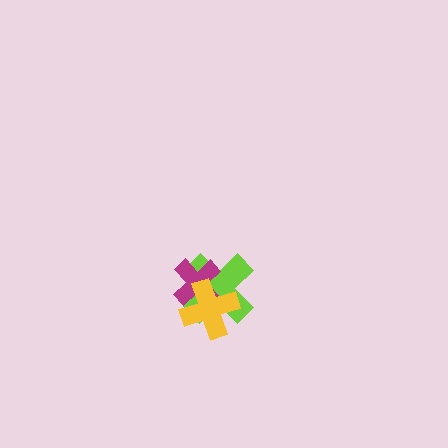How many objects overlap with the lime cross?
2 objects overlap with the lime cross.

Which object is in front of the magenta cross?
The yellow cross is in front of the magenta cross.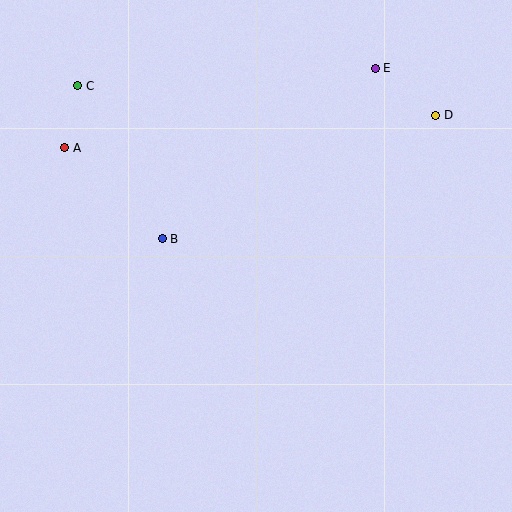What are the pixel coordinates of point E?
Point E is at (375, 68).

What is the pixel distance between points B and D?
The distance between B and D is 300 pixels.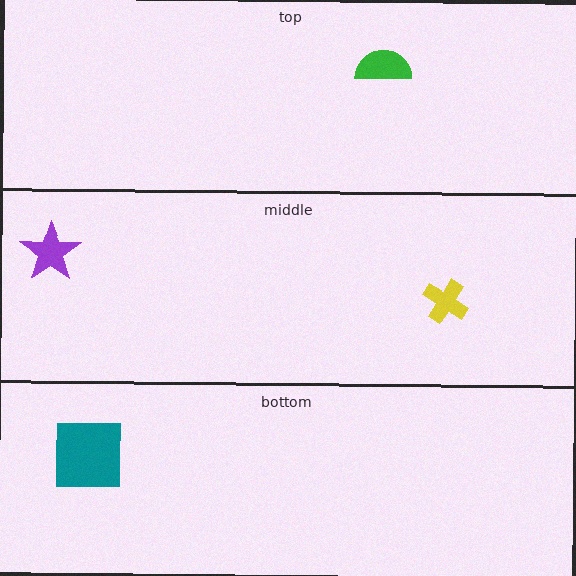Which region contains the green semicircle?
The top region.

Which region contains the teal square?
The bottom region.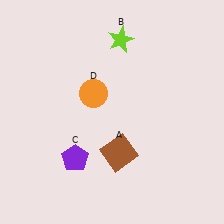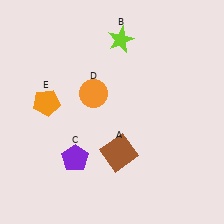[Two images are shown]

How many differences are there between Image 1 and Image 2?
There is 1 difference between the two images.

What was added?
An orange pentagon (E) was added in Image 2.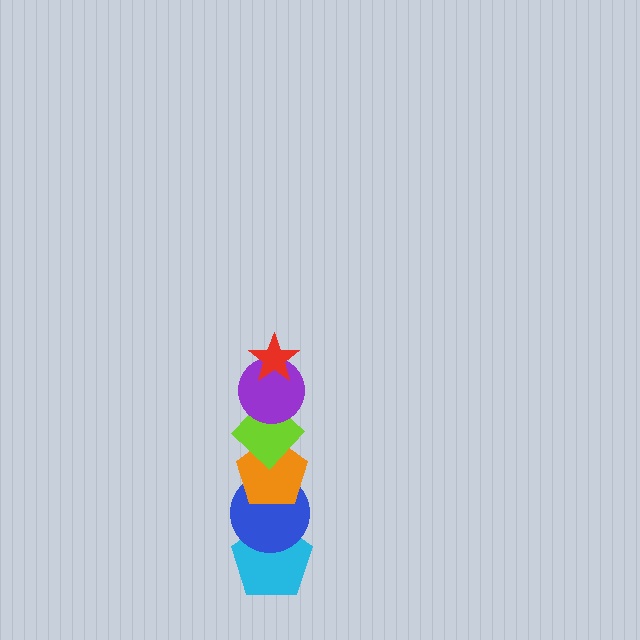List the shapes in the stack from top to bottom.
From top to bottom: the red star, the purple circle, the lime diamond, the orange pentagon, the blue circle, the cyan pentagon.